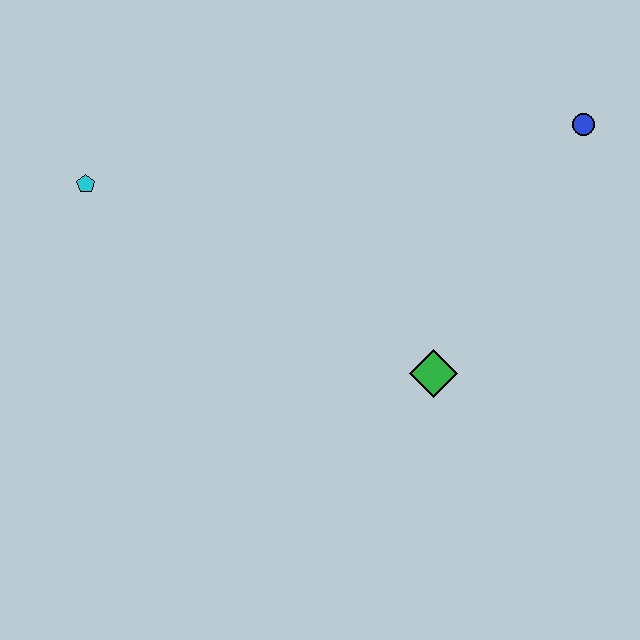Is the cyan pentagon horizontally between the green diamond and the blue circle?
No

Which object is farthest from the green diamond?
The cyan pentagon is farthest from the green diamond.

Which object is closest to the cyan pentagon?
The green diamond is closest to the cyan pentagon.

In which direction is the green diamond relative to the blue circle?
The green diamond is below the blue circle.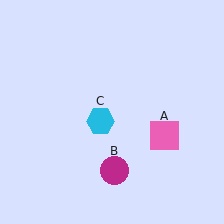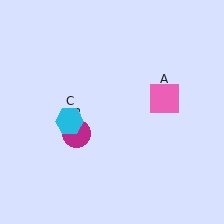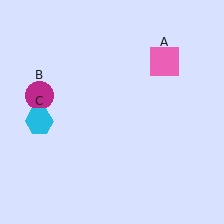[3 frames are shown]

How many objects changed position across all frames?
3 objects changed position: pink square (object A), magenta circle (object B), cyan hexagon (object C).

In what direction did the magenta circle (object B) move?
The magenta circle (object B) moved up and to the left.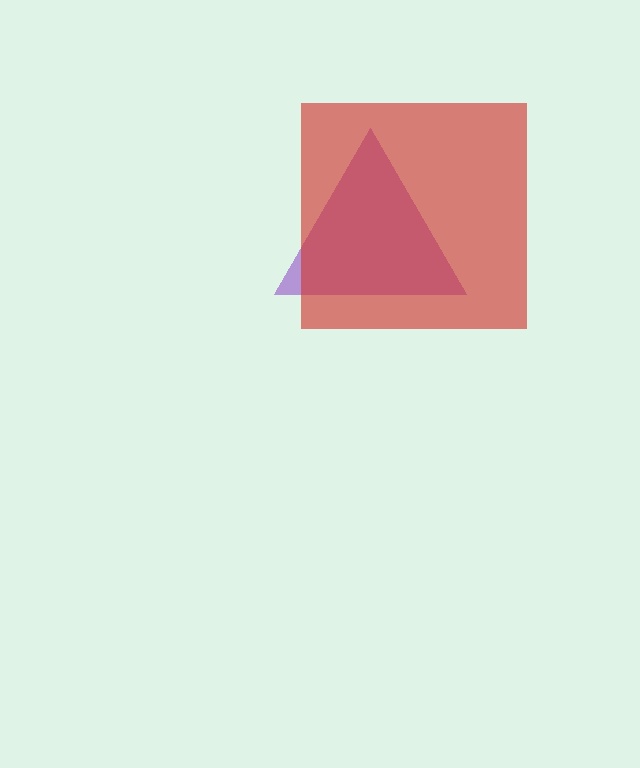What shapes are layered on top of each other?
The layered shapes are: a purple triangle, a red square.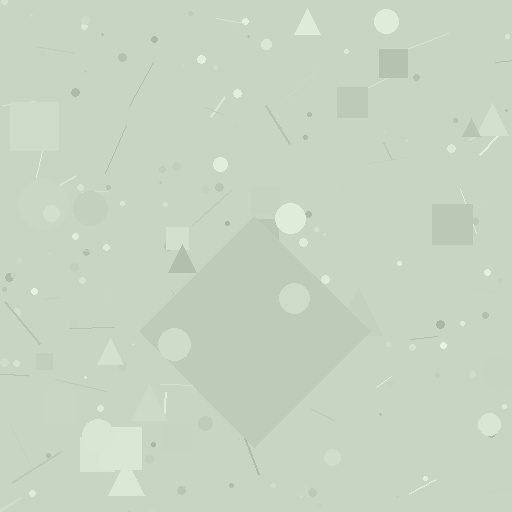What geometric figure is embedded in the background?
A diamond is embedded in the background.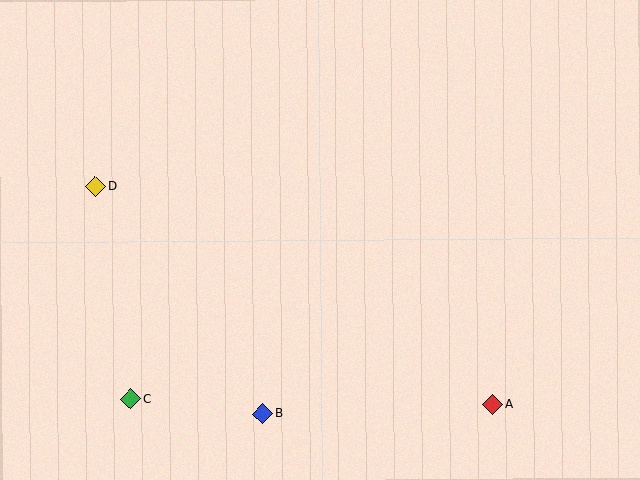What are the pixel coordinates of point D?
Point D is at (95, 186).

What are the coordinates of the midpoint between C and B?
The midpoint between C and B is at (197, 407).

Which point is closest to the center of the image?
Point B at (263, 414) is closest to the center.